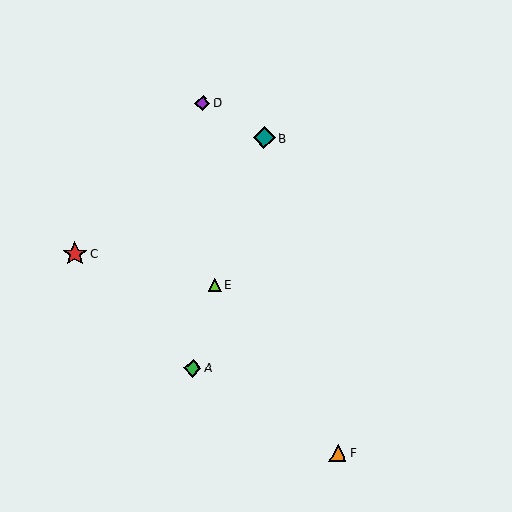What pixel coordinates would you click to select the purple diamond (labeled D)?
Click at (203, 103) to select the purple diamond D.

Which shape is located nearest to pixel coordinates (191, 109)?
The purple diamond (labeled D) at (203, 103) is nearest to that location.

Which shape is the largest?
The red star (labeled C) is the largest.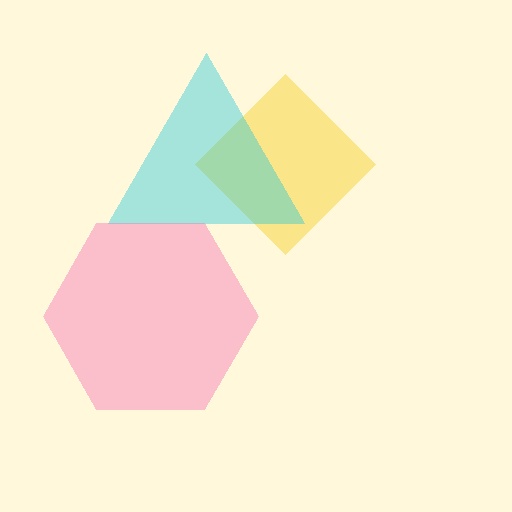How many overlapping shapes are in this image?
There are 3 overlapping shapes in the image.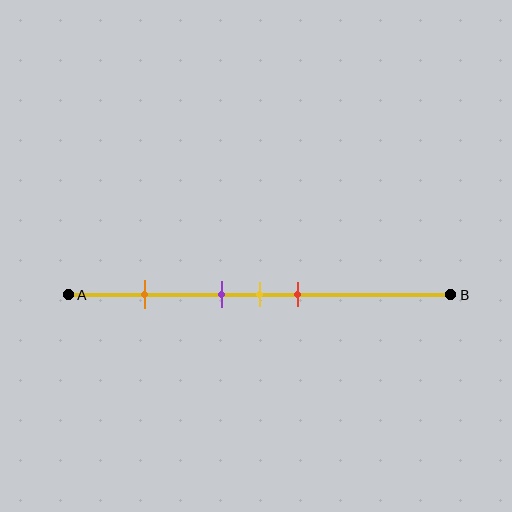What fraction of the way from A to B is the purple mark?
The purple mark is approximately 40% (0.4) of the way from A to B.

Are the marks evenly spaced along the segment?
No, the marks are not evenly spaced.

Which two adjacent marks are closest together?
The purple and yellow marks are the closest adjacent pair.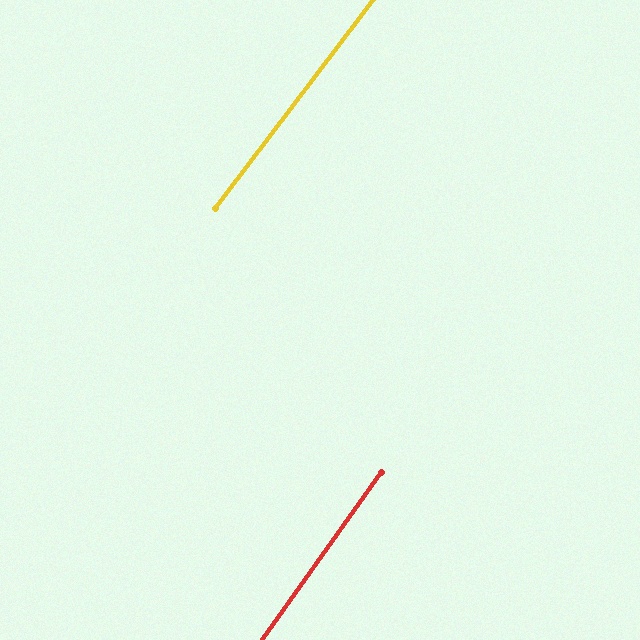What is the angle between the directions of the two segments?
Approximately 2 degrees.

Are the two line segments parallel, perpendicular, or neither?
Parallel — their directions differ by only 1.7°.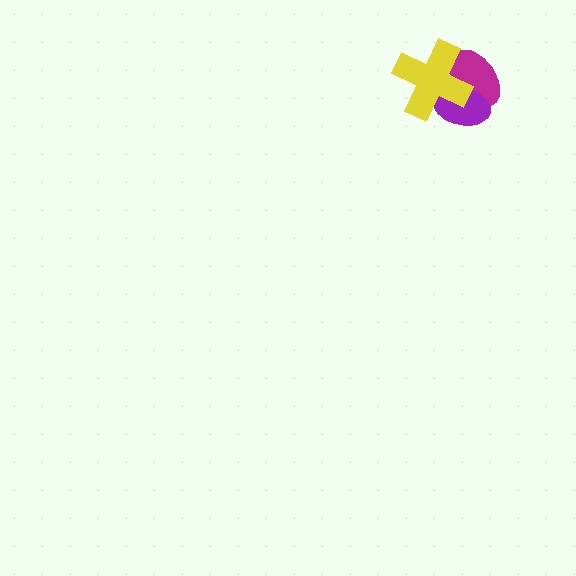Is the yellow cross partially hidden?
No, no other shape covers it.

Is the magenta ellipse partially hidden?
Yes, it is partially covered by another shape.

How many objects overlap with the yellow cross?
2 objects overlap with the yellow cross.